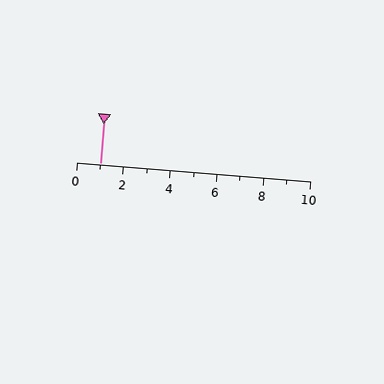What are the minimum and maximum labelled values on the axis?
The axis runs from 0 to 10.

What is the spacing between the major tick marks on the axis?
The major ticks are spaced 2 apart.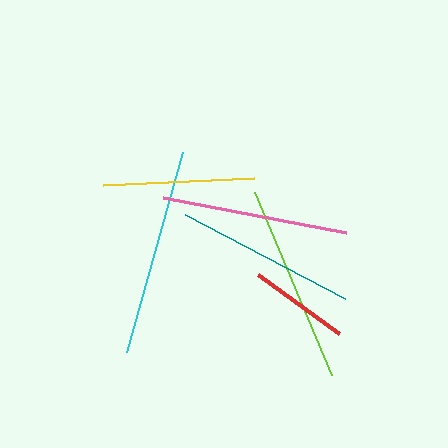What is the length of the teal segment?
The teal segment is approximately 180 pixels long.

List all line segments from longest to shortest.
From longest to shortest: cyan, lime, pink, teal, yellow, red.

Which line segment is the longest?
The cyan line is the longest at approximately 208 pixels.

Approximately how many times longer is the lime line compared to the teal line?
The lime line is approximately 1.1 times the length of the teal line.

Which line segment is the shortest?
The red line is the shortest at approximately 101 pixels.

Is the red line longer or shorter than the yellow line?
The yellow line is longer than the red line.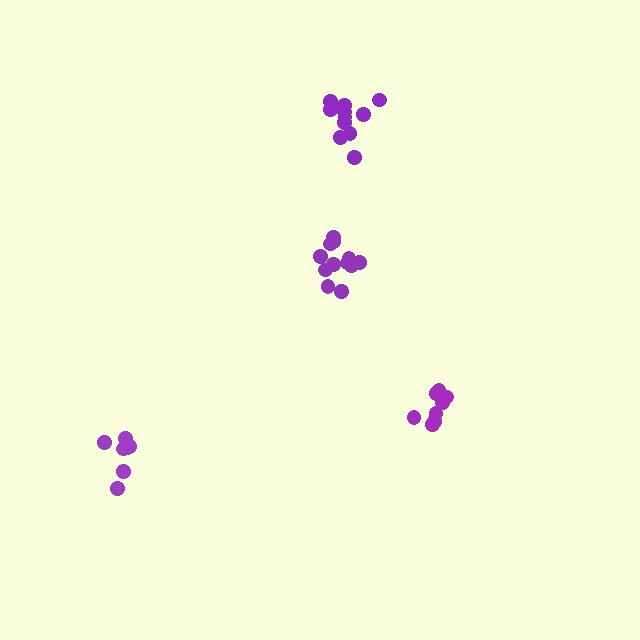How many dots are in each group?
Group 1: 12 dots, Group 2: 8 dots, Group 3: 8 dots, Group 4: 11 dots (39 total).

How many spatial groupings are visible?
There are 4 spatial groupings.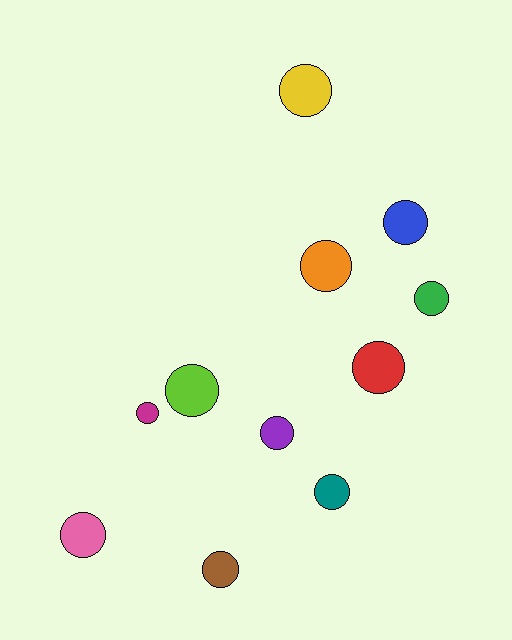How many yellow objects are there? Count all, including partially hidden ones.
There is 1 yellow object.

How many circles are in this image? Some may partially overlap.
There are 11 circles.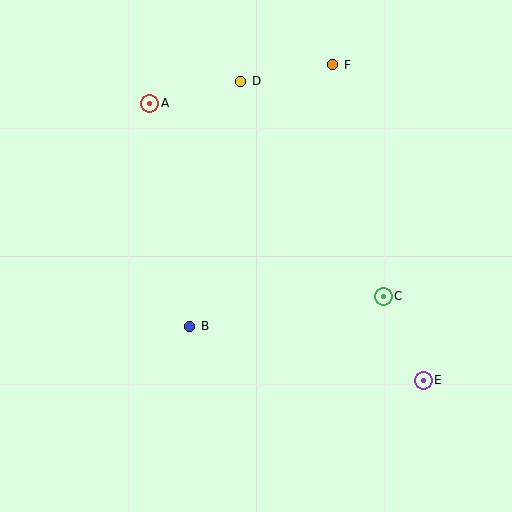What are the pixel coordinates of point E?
Point E is at (423, 380).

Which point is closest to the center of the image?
Point B at (190, 326) is closest to the center.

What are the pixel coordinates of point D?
Point D is at (241, 81).